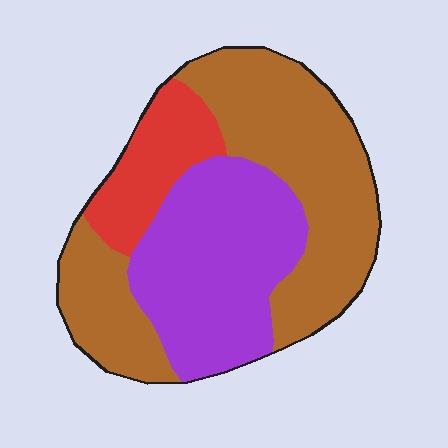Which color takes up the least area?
Red, at roughly 15%.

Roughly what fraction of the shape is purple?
Purple covers roughly 35% of the shape.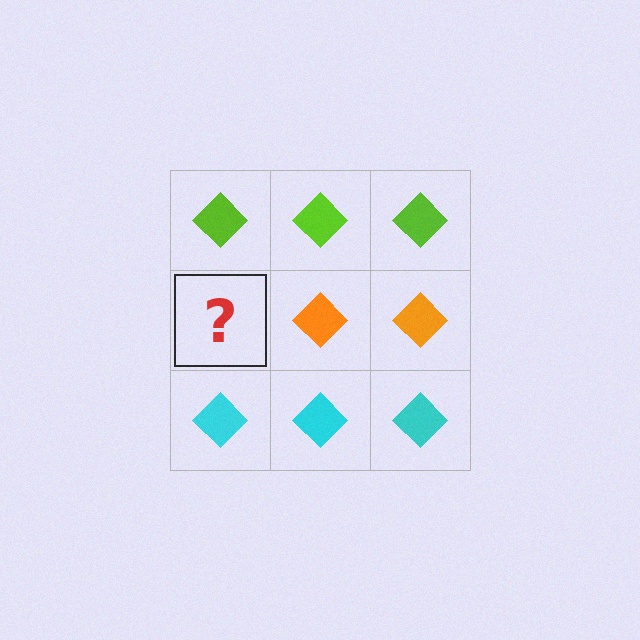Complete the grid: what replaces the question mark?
The question mark should be replaced with an orange diamond.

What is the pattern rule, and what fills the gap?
The rule is that each row has a consistent color. The gap should be filled with an orange diamond.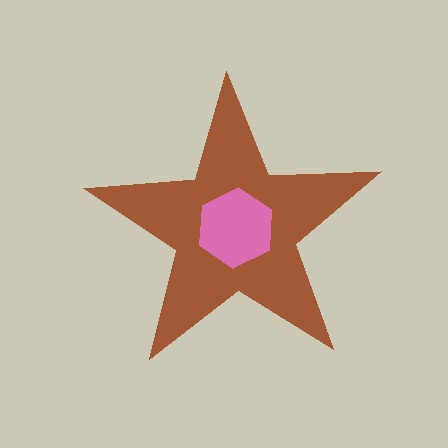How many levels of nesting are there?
2.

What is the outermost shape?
The brown star.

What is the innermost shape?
The pink hexagon.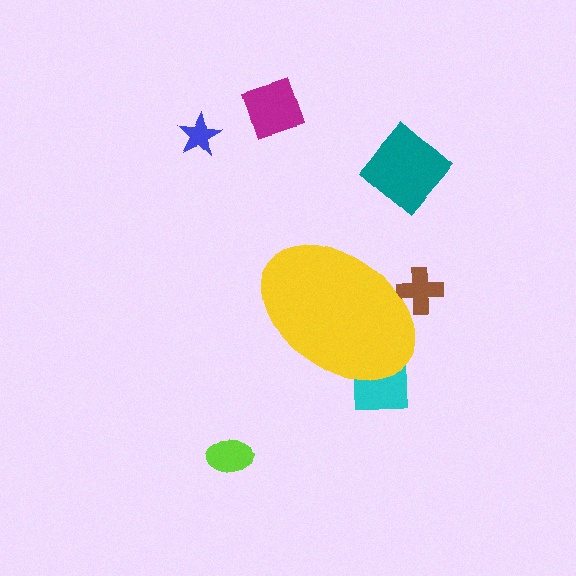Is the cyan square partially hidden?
Yes, the cyan square is partially hidden behind the yellow ellipse.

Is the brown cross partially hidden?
Yes, the brown cross is partially hidden behind the yellow ellipse.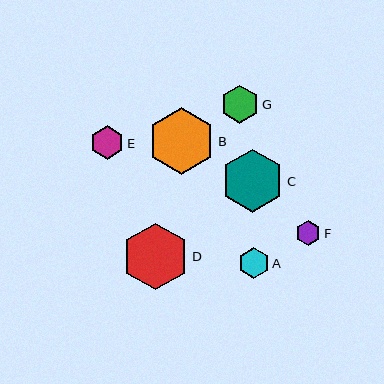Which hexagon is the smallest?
Hexagon F is the smallest with a size of approximately 25 pixels.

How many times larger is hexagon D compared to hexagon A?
Hexagon D is approximately 2.2 times the size of hexagon A.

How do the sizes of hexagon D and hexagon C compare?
Hexagon D and hexagon C are approximately the same size.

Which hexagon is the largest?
Hexagon B is the largest with a size of approximately 67 pixels.